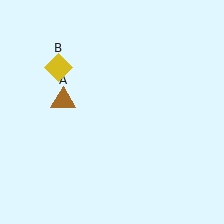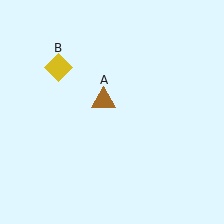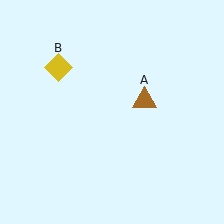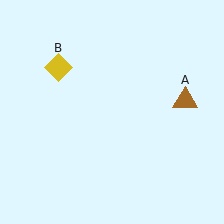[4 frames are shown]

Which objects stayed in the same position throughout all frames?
Yellow diamond (object B) remained stationary.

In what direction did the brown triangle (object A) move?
The brown triangle (object A) moved right.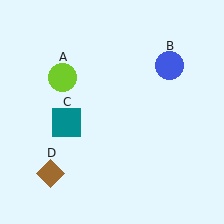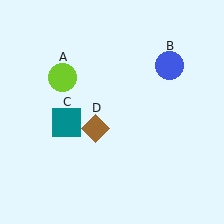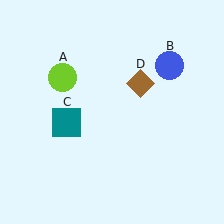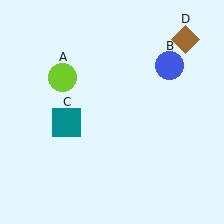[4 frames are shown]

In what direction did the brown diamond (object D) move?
The brown diamond (object D) moved up and to the right.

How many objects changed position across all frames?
1 object changed position: brown diamond (object D).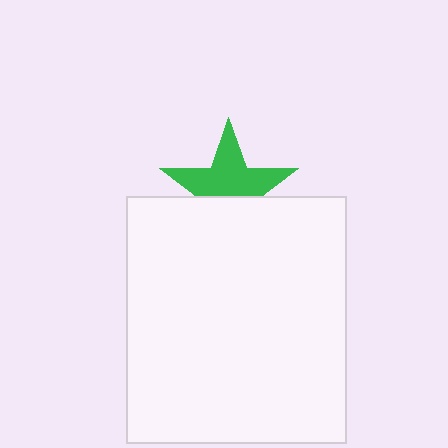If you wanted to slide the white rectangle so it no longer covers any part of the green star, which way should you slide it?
Slide it down — that is the most direct way to separate the two shapes.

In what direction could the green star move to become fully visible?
The green star could move up. That would shift it out from behind the white rectangle entirely.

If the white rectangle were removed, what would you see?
You would see the complete green star.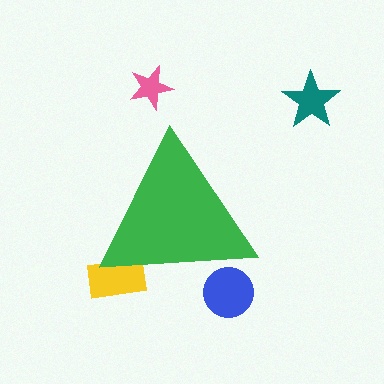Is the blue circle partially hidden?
Yes, the blue circle is partially hidden behind the green triangle.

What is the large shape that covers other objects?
A green triangle.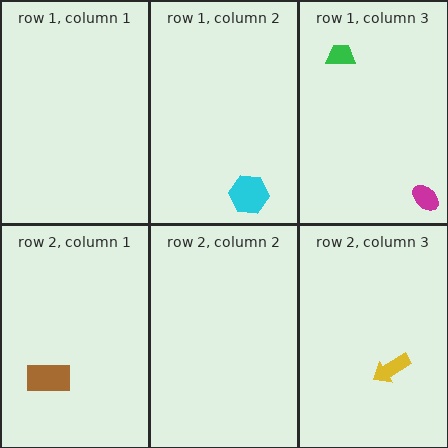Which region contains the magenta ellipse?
The row 1, column 3 region.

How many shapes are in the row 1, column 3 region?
2.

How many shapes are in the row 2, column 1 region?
1.